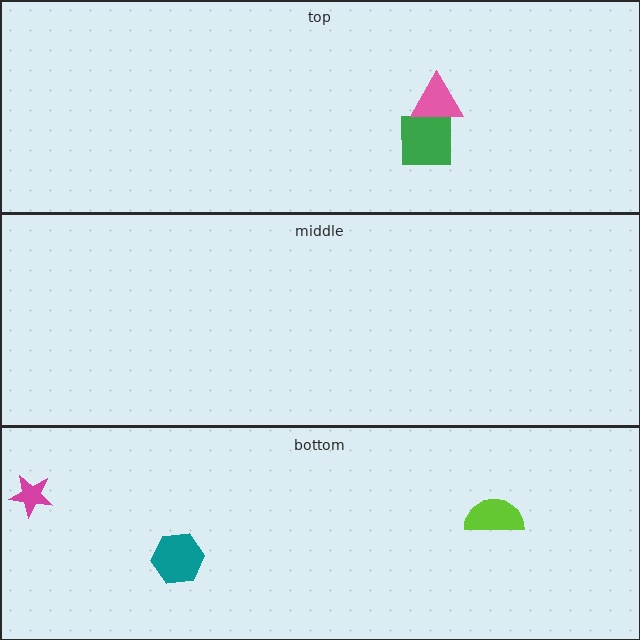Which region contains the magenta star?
The bottom region.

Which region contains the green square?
The top region.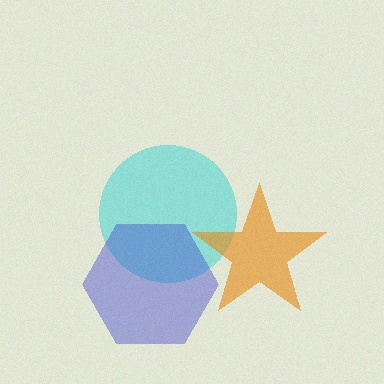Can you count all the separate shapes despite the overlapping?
Yes, there are 3 separate shapes.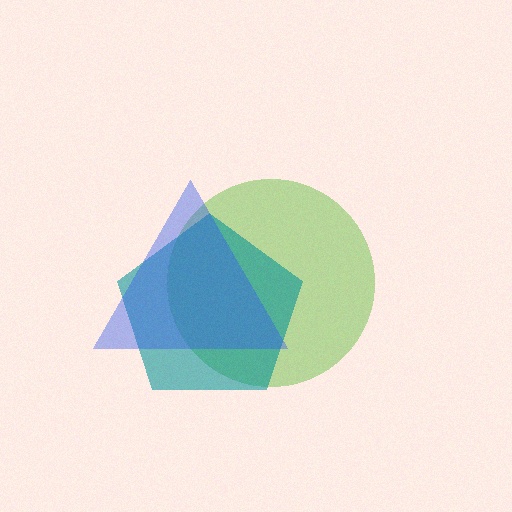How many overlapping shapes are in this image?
There are 3 overlapping shapes in the image.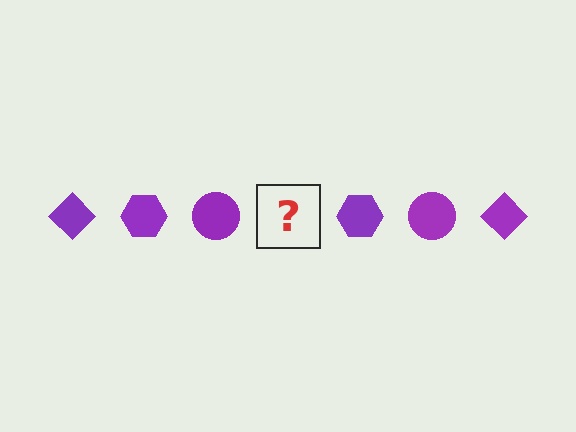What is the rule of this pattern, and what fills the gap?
The rule is that the pattern cycles through diamond, hexagon, circle shapes in purple. The gap should be filled with a purple diamond.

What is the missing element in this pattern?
The missing element is a purple diamond.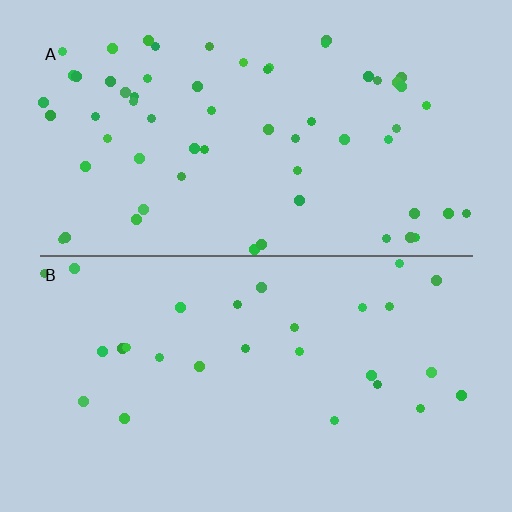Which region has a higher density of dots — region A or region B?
A (the top).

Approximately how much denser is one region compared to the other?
Approximately 2.1× — region A over region B.